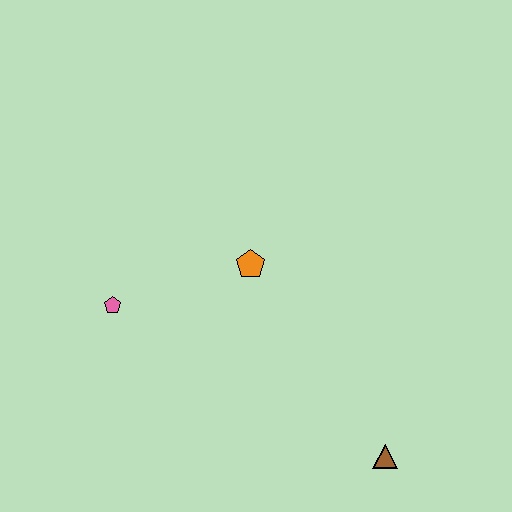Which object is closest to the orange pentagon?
The pink pentagon is closest to the orange pentagon.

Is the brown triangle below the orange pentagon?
Yes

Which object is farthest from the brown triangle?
The pink pentagon is farthest from the brown triangle.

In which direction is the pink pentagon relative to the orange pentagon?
The pink pentagon is to the left of the orange pentagon.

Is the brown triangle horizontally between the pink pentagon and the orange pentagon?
No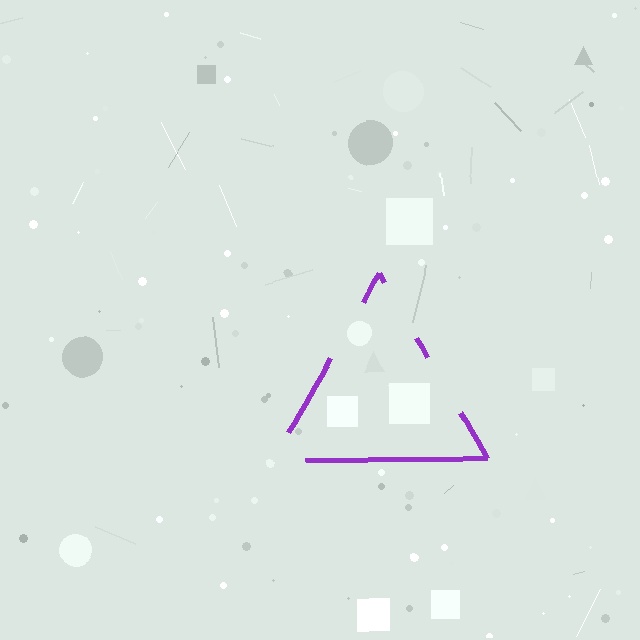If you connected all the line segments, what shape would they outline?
They would outline a triangle.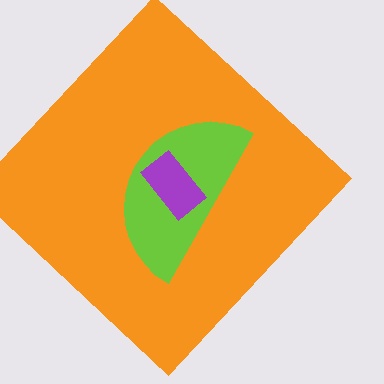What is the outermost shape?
The orange diamond.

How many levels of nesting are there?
3.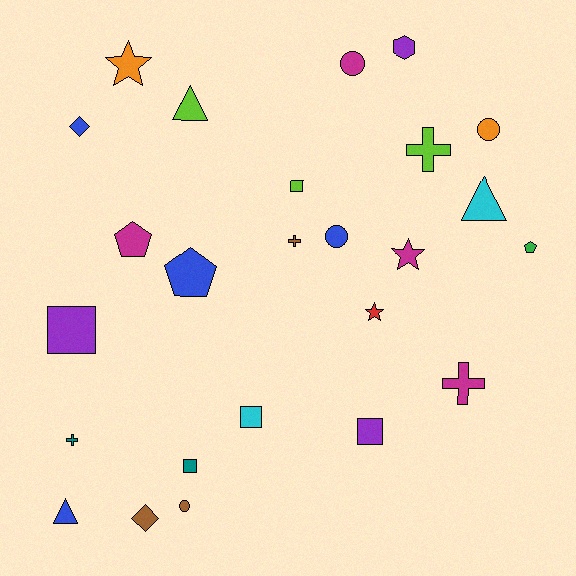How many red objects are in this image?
There is 1 red object.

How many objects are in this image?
There are 25 objects.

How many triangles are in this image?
There are 3 triangles.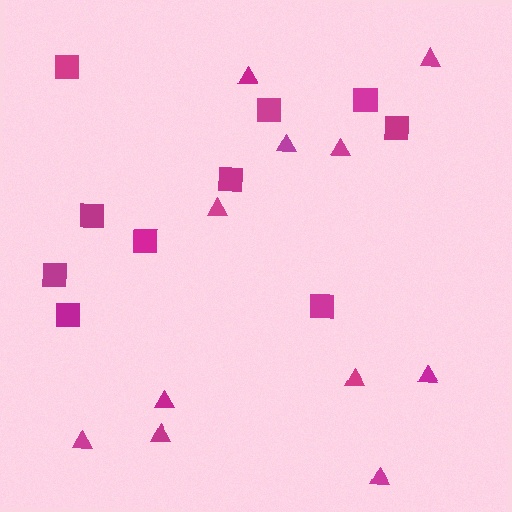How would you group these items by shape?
There are 2 groups: one group of squares (10) and one group of triangles (11).